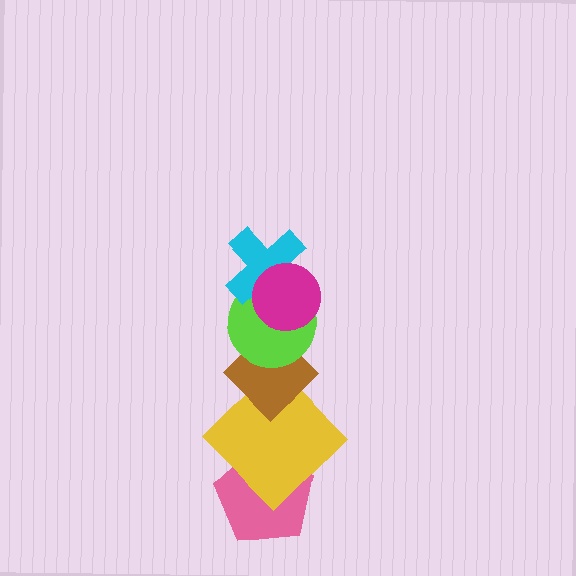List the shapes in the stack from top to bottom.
From top to bottom: the magenta circle, the cyan cross, the lime circle, the brown diamond, the yellow diamond, the pink pentagon.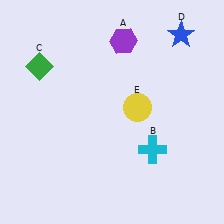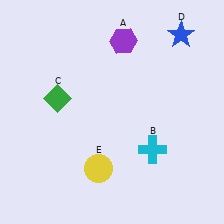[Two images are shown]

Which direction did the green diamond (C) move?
The green diamond (C) moved down.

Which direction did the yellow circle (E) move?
The yellow circle (E) moved down.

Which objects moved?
The objects that moved are: the green diamond (C), the yellow circle (E).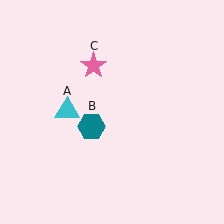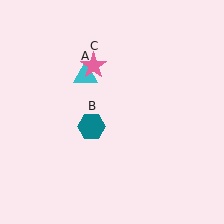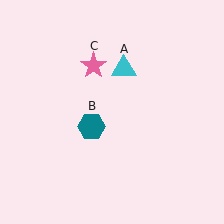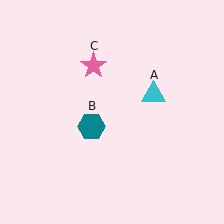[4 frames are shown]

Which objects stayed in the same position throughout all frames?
Teal hexagon (object B) and pink star (object C) remained stationary.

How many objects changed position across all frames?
1 object changed position: cyan triangle (object A).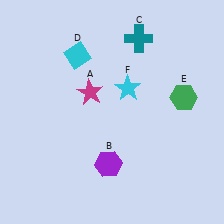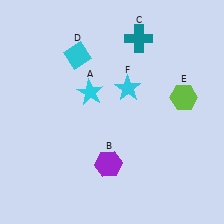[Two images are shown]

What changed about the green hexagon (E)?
In Image 1, E is green. In Image 2, it changed to lime.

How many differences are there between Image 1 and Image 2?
There are 2 differences between the two images.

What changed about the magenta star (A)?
In Image 1, A is magenta. In Image 2, it changed to cyan.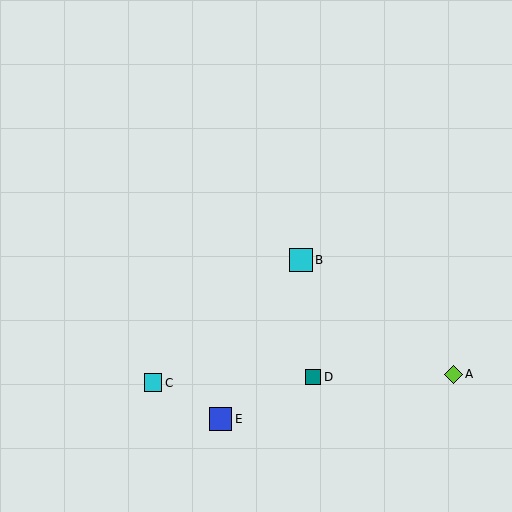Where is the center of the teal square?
The center of the teal square is at (313, 377).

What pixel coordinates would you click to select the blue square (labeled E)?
Click at (220, 419) to select the blue square E.